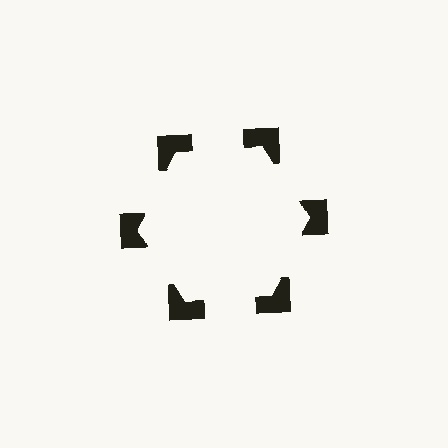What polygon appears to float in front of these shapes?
An illusory hexagon — its edges are inferred from the aligned wedge cuts in the notched squares, not physically drawn.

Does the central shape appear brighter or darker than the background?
It typically appears slightly brighter than the background, even though no actual brightness change is drawn.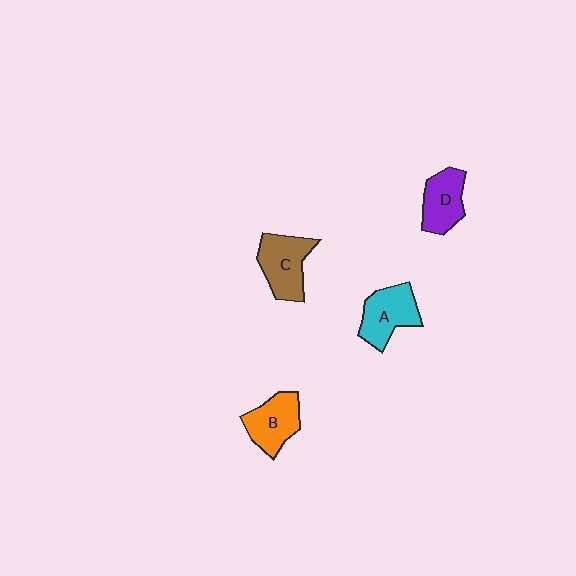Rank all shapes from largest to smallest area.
From largest to smallest: C (brown), A (cyan), B (orange), D (purple).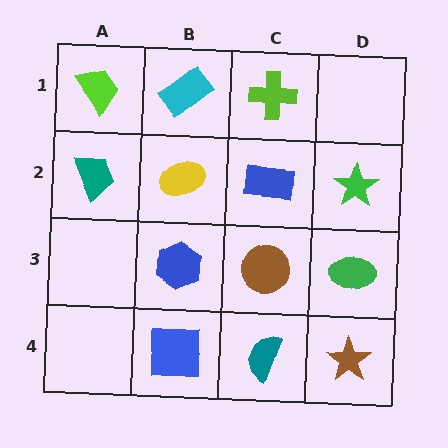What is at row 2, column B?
A yellow ellipse.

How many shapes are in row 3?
3 shapes.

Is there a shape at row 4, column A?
No, that cell is empty.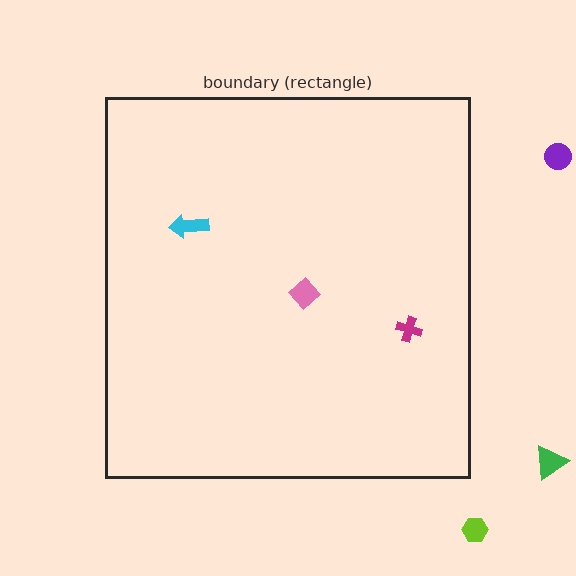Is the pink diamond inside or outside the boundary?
Inside.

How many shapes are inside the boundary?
3 inside, 3 outside.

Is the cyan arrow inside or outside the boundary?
Inside.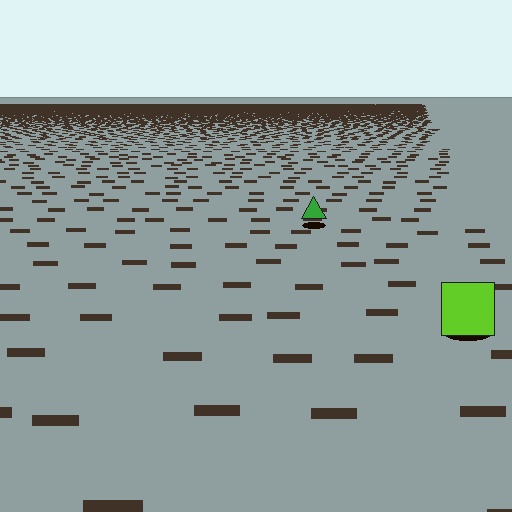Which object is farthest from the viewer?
The green triangle is farthest from the viewer. It appears smaller and the ground texture around it is denser.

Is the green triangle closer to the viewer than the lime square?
No. The lime square is closer — you can tell from the texture gradient: the ground texture is coarser near it.